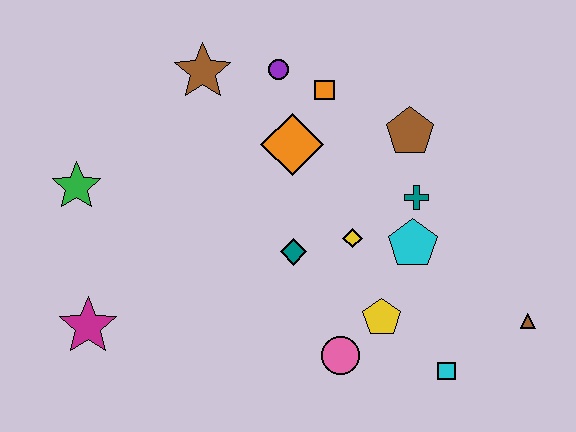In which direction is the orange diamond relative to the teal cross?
The orange diamond is to the left of the teal cross.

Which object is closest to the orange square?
The purple circle is closest to the orange square.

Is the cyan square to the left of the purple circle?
No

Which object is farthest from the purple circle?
The brown triangle is farthest from the purple circle.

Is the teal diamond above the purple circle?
No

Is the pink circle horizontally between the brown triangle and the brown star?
Yes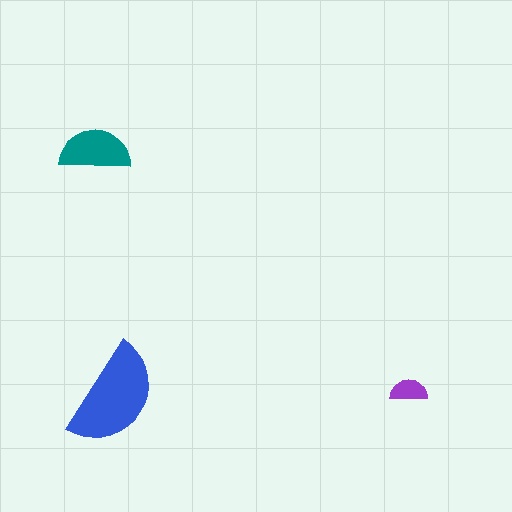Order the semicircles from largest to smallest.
the blue one, the teal one, the purple one.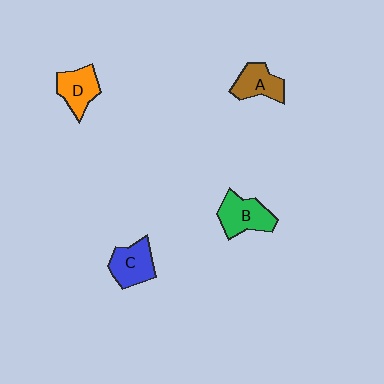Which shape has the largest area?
Shape B (green).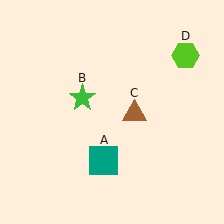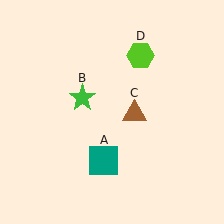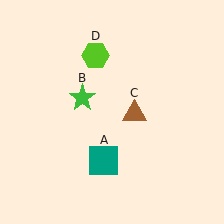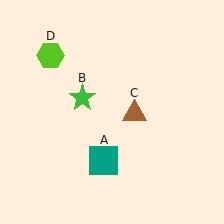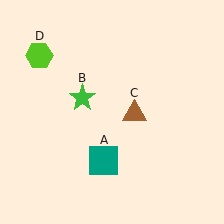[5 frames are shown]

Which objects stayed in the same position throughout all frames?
Teal square (object A) and green star (object B) and brown triangle (object C) remained stationary.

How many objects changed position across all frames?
1 object changed position: lime hexagon (object D).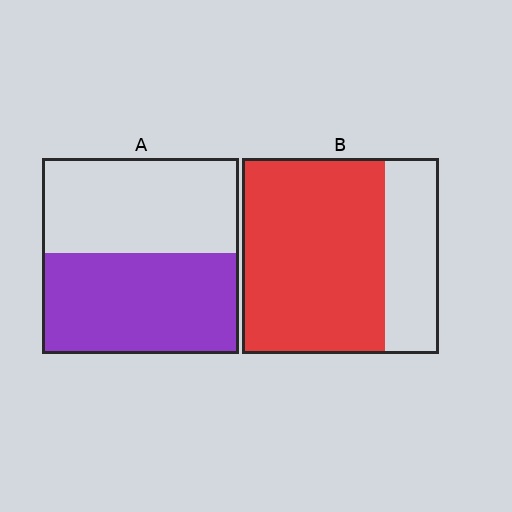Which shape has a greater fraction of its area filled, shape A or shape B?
Shape B.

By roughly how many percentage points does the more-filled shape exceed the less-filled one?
By roughly 20 percentage points (B over A).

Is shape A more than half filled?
Roughly half.